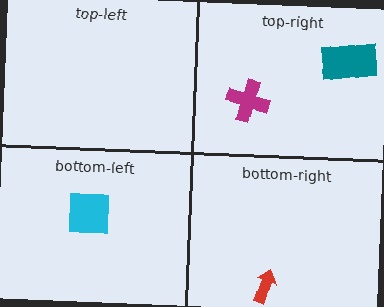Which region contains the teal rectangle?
The top-right region.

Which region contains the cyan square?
The bottom-left region.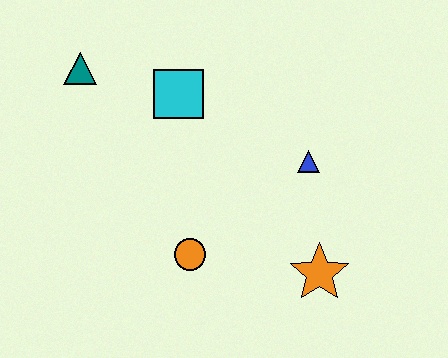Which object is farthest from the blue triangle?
The teal triangle is farthest from the blue triangle.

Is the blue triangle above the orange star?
Yes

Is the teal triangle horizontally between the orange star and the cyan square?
No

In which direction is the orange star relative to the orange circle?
The orange star is to the right of the orange circle.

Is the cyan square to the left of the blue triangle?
Yes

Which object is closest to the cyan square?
The teal triangle is closest to the cyan square.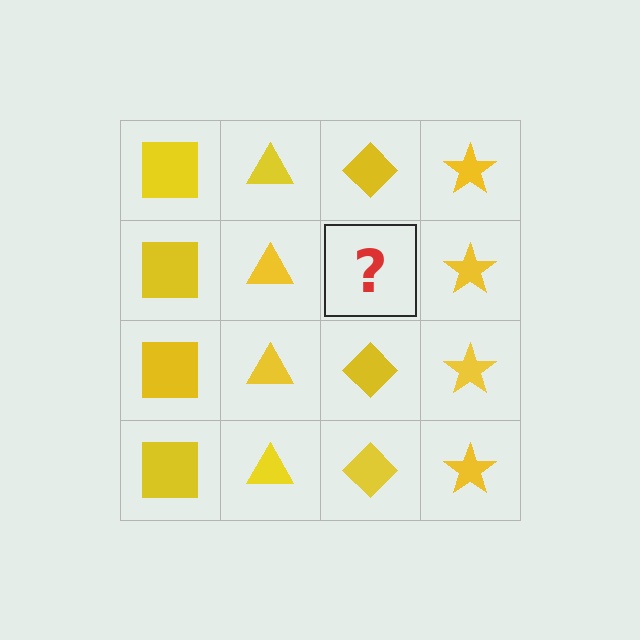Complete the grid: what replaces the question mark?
The question mark should be replaced with a yellow diamond.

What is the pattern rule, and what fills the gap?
The rule is that each column has a consistent shape. The gap should be filled with a yellow diamond.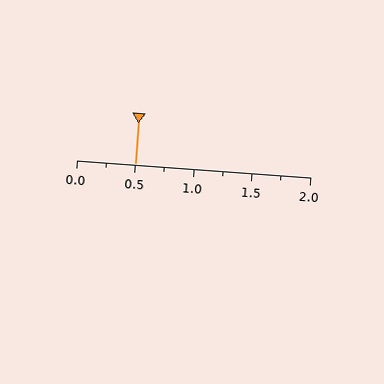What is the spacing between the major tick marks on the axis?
The major ticks are spaced 0.5 apart.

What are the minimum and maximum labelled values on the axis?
The axis runs from 0.0 to 2.0.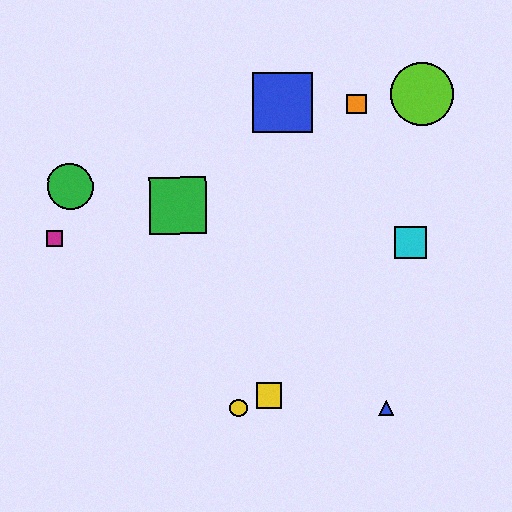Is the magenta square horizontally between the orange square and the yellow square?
No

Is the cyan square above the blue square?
No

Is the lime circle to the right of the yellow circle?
Yes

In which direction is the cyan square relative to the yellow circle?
The cyan square is to the right of the yellow circle.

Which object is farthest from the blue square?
The blue triangle is farthest from the blue square.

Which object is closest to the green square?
The green circle is closest to the green square.